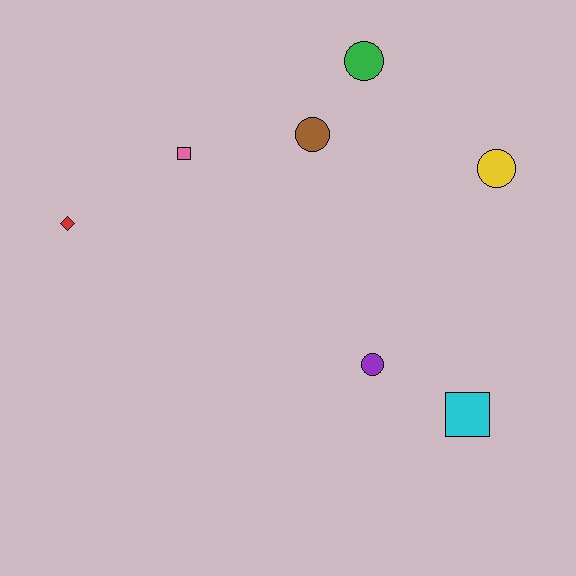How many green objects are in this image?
There is 1 green object.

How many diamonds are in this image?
There is 1 diamond.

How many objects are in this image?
There are 7 objects.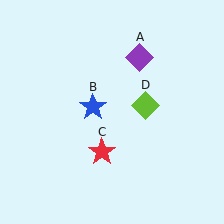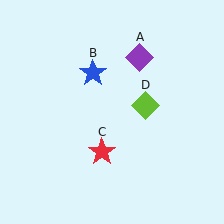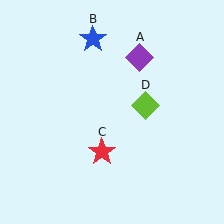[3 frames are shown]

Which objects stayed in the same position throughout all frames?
Purple diamond (object A) and red star (object C) and lime diamond (object D) remained stationary.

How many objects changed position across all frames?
1 object changed position: blue star (object B).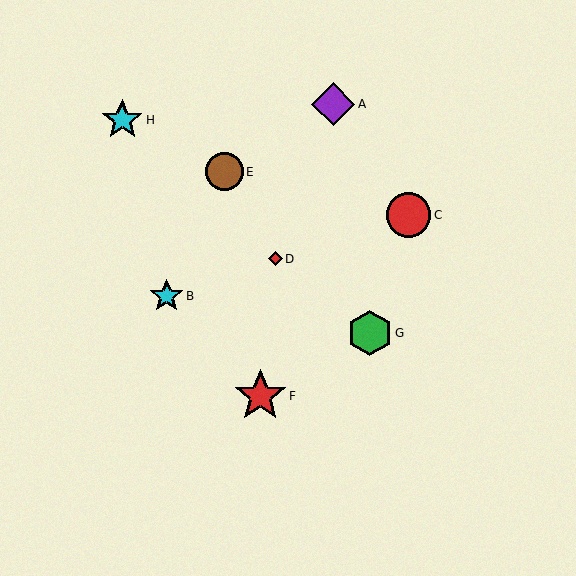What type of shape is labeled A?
Shape A is a purple diamond.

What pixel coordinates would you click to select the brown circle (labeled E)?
Click at (225, 172) to select the brown circle E.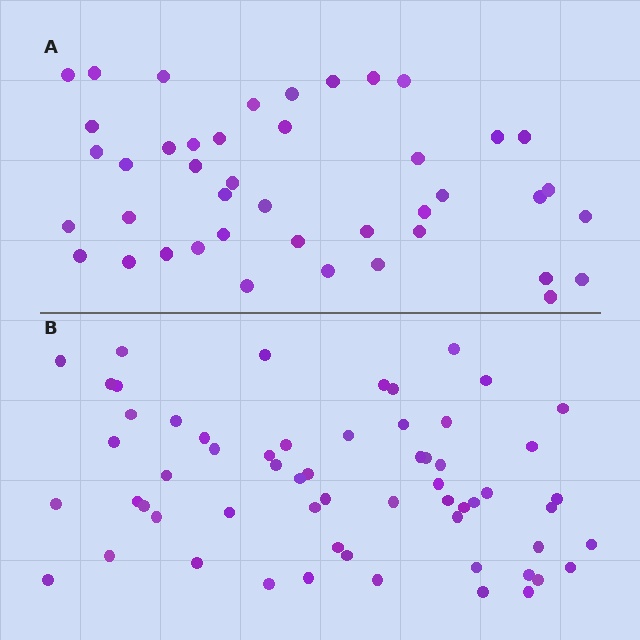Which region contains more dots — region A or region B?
Region B (the bottom region) has more dots.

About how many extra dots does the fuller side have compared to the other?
Region B has approximately 15 more dots than region A.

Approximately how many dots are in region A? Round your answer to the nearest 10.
About 40 dots. (The exact count is 43, which rounds to 40.)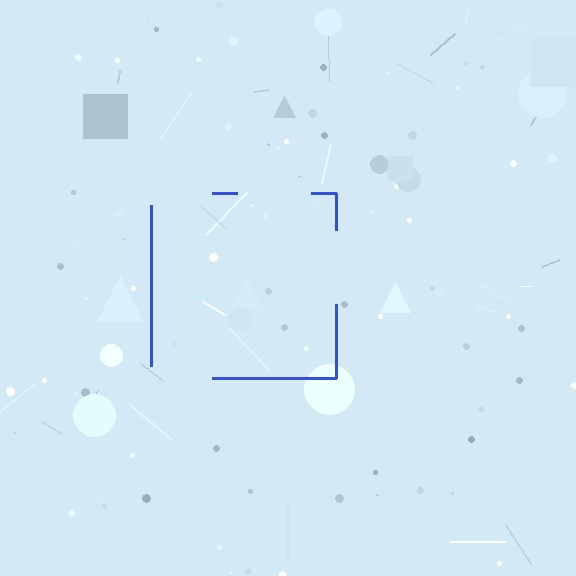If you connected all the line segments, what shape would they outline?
They would outline a square.